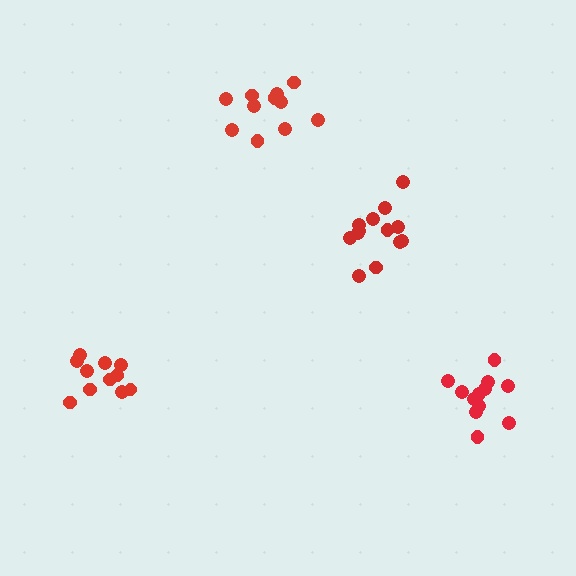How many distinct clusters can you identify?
There are 4 distinct clusters.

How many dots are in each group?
Group 1: 11 dots, Group 2: 11 dots, Group 3: 12 dots, Group 4: 13 dots (47 total).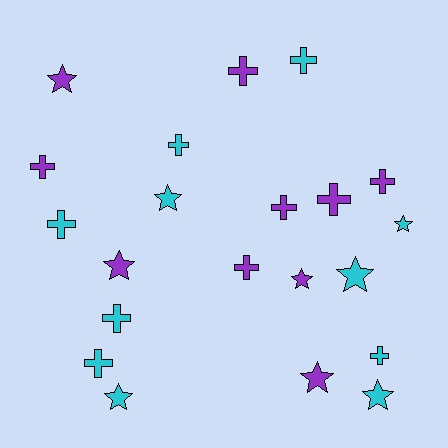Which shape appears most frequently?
Cross, with 12 objects.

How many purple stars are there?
There are 4 purple stars.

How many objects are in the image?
There are 21 objects.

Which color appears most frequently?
Cyan, with 11 objects.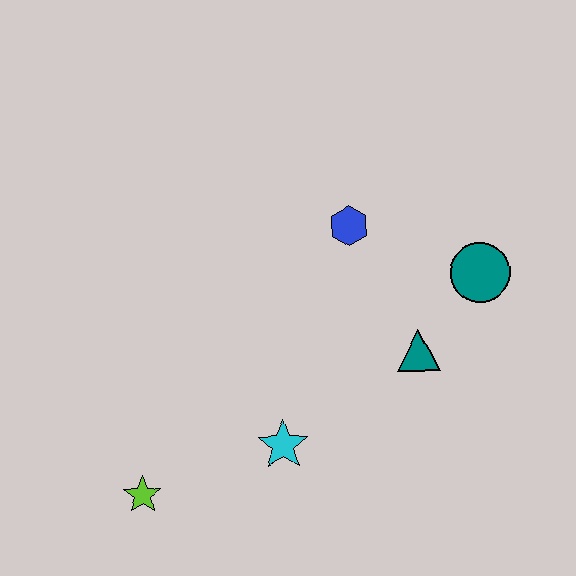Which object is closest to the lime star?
The cyan star is closest to the lime star.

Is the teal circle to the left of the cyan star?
No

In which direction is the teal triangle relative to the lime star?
The teal triangle is to the right of the lime star.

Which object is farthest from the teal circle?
The lime star is farthest from the teal circle.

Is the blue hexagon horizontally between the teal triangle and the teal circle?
No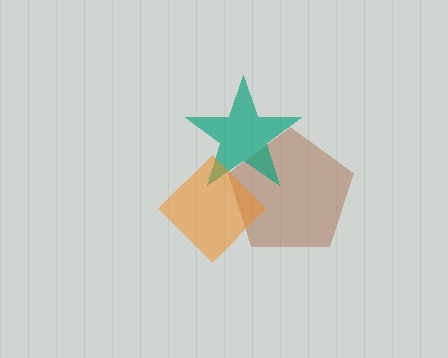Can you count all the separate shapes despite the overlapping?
Yes, there are 3 separate shapes.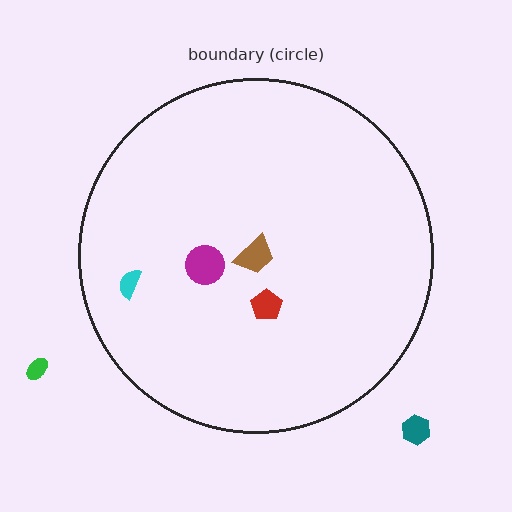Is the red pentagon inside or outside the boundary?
Inside.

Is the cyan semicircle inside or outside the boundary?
Inside.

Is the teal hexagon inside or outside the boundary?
Outside.